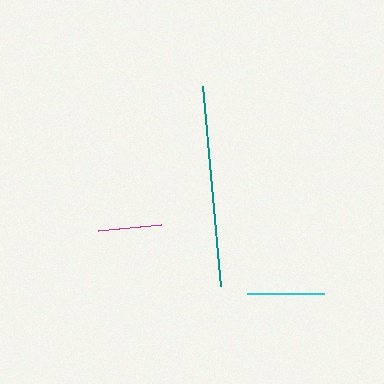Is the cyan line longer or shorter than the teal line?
The teal line is longer than the cyan line.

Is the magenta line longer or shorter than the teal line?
The teal line is longer than the magenta line.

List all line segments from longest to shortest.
From longest to shortest: teal, cyan, magenta.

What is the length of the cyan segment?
The cyan segment is approximately 77 pixels long.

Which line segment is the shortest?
The magenta line is the shortest at approximately 63 pixels.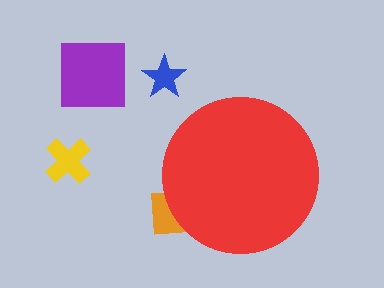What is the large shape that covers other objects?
A red circle.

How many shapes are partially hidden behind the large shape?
1 shape is partially hidden.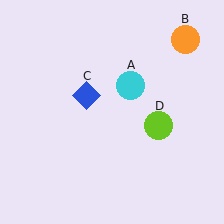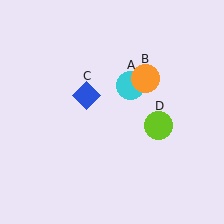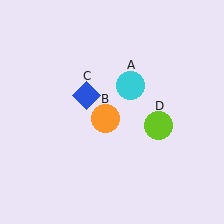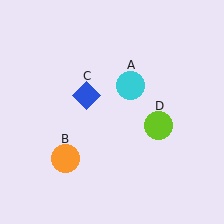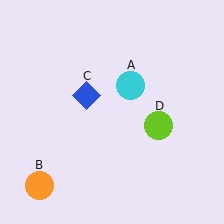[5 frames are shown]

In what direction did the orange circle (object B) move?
The orange circle (object B) moved down and to the left.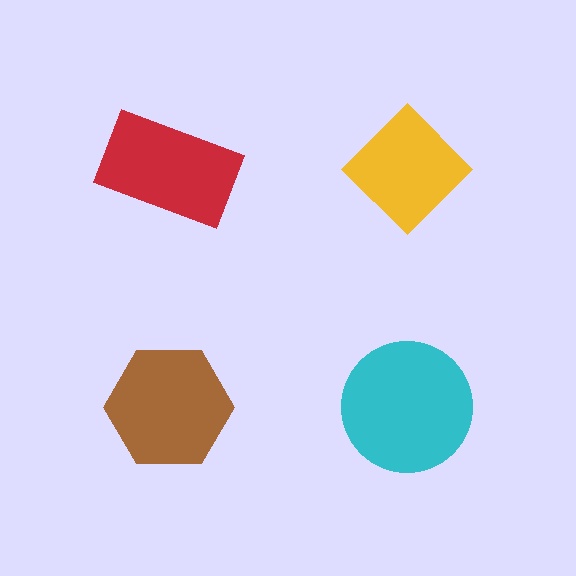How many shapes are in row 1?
2 shapes.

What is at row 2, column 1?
A brown hexagon.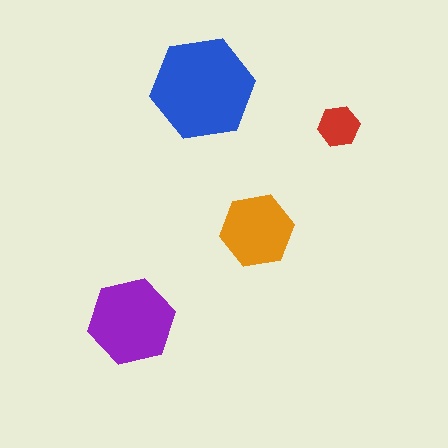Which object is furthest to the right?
The red hexagon is rightmost.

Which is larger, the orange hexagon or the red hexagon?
The orange one.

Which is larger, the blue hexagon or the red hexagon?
The blue one.